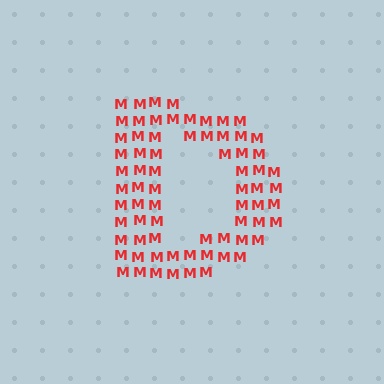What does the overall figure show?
The overall figure shows the letter D.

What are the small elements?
The small elements are letter M's.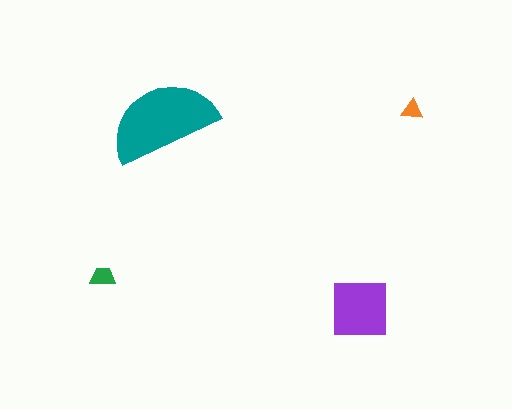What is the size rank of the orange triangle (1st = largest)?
4th.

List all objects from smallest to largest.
The orange triangle, the green trapezoid, the purple square, the teal semicircle.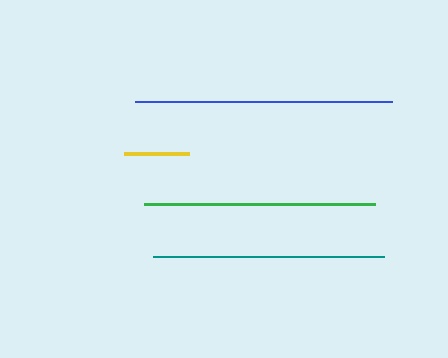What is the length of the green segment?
The green segment is approximately 231 pixels long.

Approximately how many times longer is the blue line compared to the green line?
The blue line is approximately 1.1 times the length of the green line.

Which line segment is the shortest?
The yellow line is the shortest at approximately 66 pixels.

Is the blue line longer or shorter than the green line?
The blue line is longer than the green line.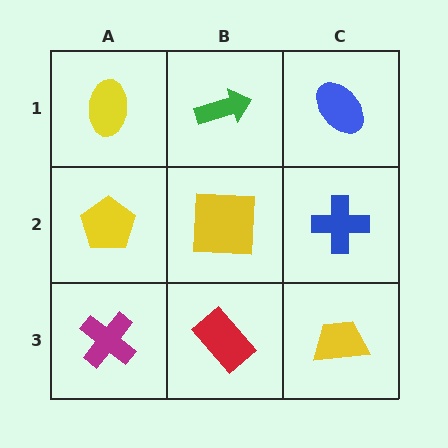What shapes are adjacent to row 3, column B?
A yellow square (row 2, column B), a magenta cross (row 3, column A), a yellow trapezoid (row 3, column C).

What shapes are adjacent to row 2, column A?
A yellow ellipse (row 1, column A), a magenta cross (row 3, column A), a yellow square (row 2, column B).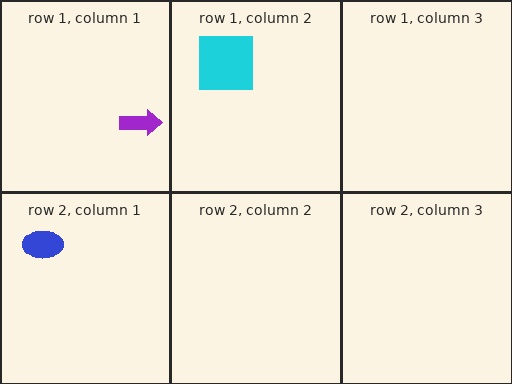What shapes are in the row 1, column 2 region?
The cyan square.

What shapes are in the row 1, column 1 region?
The purple arrow.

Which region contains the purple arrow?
The row 1, column 1 region.